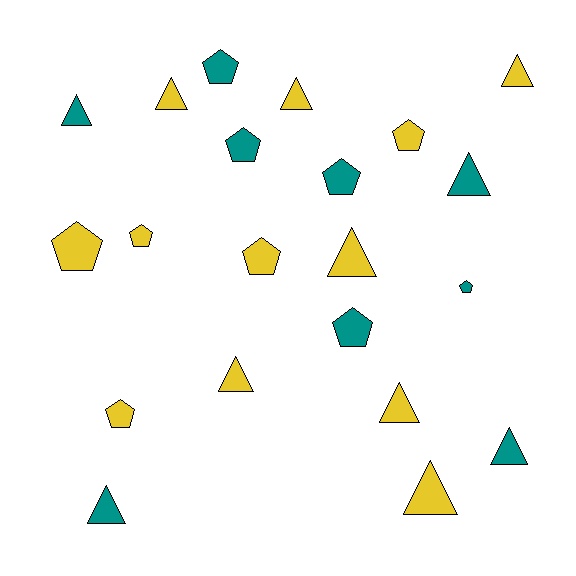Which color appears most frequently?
Yellow, with 12 objects.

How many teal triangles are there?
There are 4 teal triangles.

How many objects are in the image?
There are 21 objects.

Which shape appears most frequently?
Triangle, with 11 objects.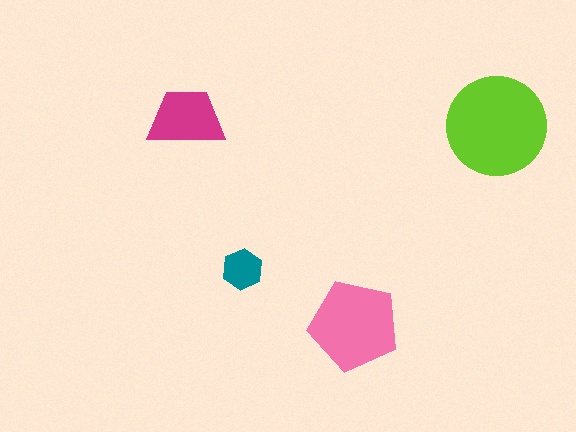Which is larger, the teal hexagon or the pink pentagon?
The pink pentagon.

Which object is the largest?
The lime circle.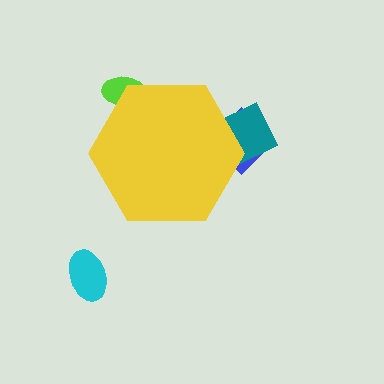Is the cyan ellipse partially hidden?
No, the cyan ellipse is fully visible.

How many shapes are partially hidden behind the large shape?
3 shapes are partially hidden.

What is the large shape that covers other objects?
A yellow hexagon.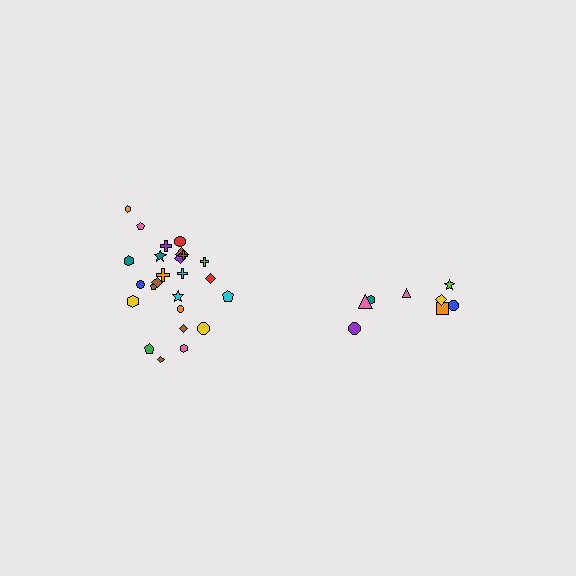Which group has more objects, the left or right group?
The left group.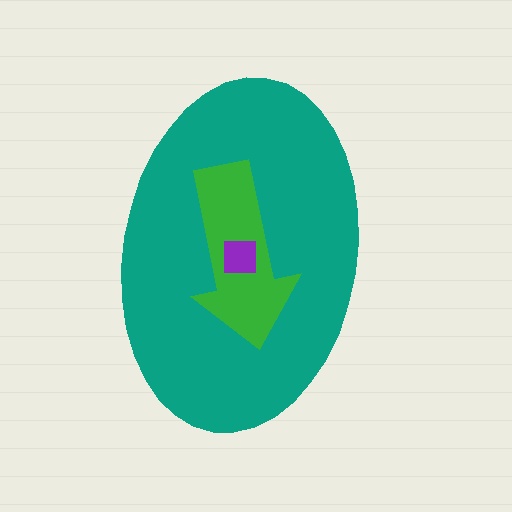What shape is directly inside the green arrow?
The purple square.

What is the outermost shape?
The teal ellipse.